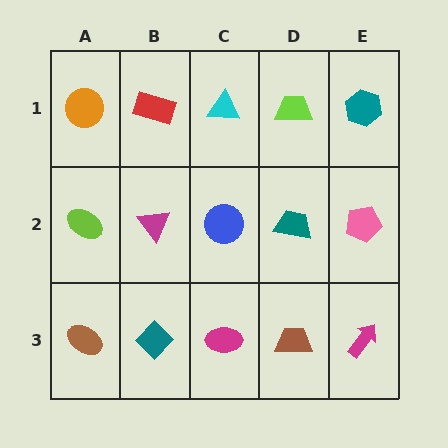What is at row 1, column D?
A lime trapezoid.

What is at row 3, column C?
A magenta ellipse.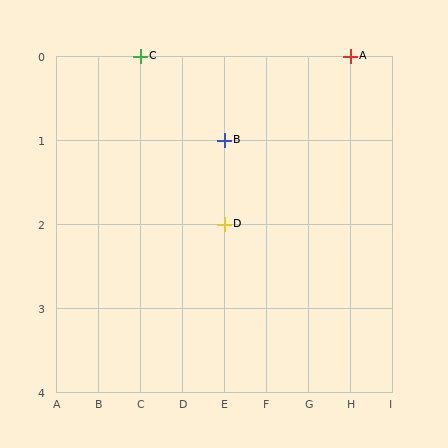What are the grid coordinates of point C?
Point C is at grid coordinates (C, 0).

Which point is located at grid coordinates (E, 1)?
Point B is at (E, 1).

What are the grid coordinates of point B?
Point B is at grid coordinates (E, 1).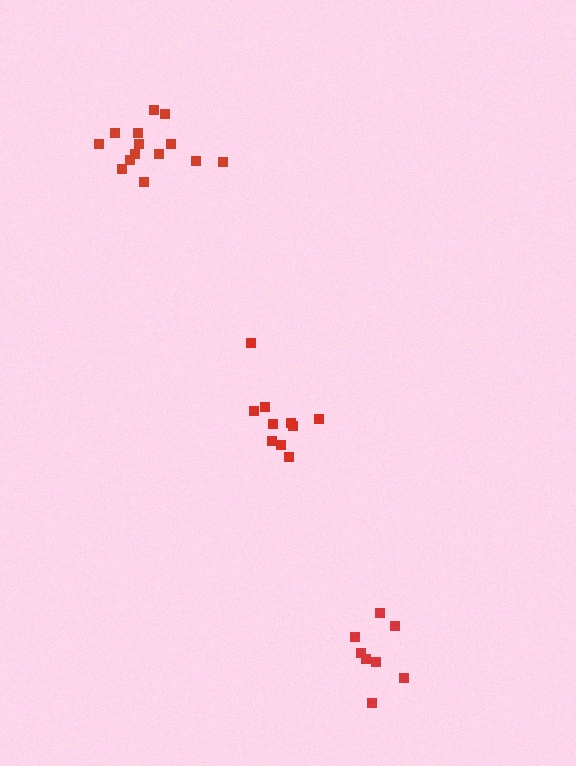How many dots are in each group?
Group 1: 10 dots, Group 2: 14 dots, Group 3: 8 dots (32 total).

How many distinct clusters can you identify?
There are 3 distinct clusters.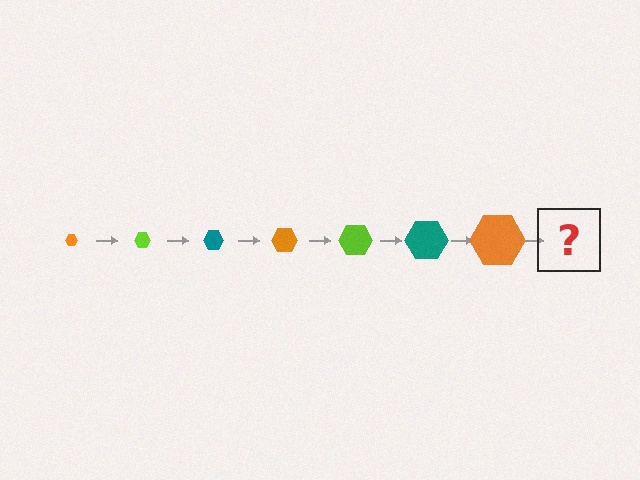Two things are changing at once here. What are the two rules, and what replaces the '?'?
The two rules are that the hexagon grows larger each step and the color cycles through orange, lime, and teal. The '?' should be a lime hexagon, larger than the previous one.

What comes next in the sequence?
The next element should be a lime hexagon, larger than the previous one.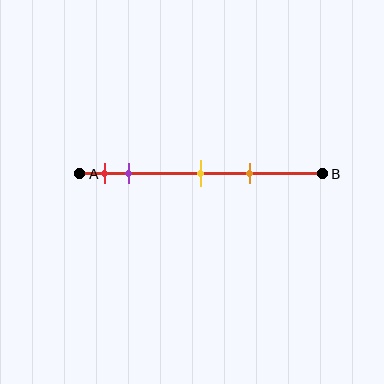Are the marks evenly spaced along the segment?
No, the marks are not evenly spaced.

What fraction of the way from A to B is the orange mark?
The orange mark is approximately 70% (0.7) of the way from A to B.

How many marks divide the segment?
There are 4 marks dividing the segment.